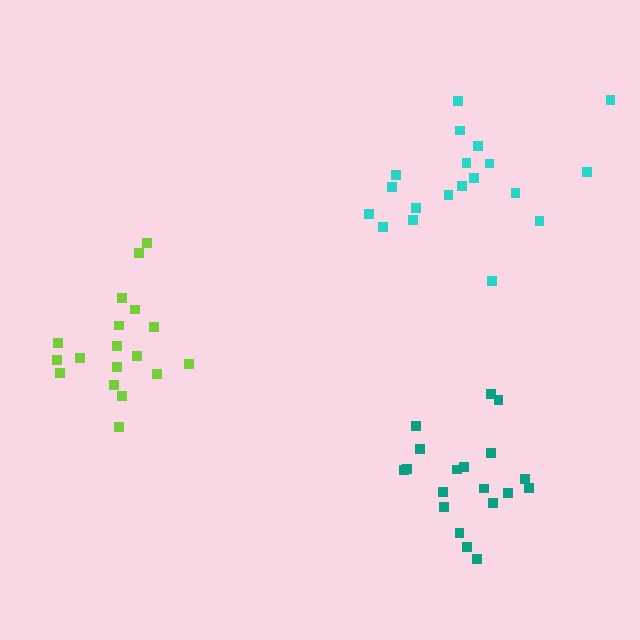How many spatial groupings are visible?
There are 3 spatial groupings.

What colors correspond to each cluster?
The clusters are colored: teal, lime, cyan.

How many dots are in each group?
Group 1: 19 dots, Group 2: 18 dots, Group 3: 19 dots (56 total).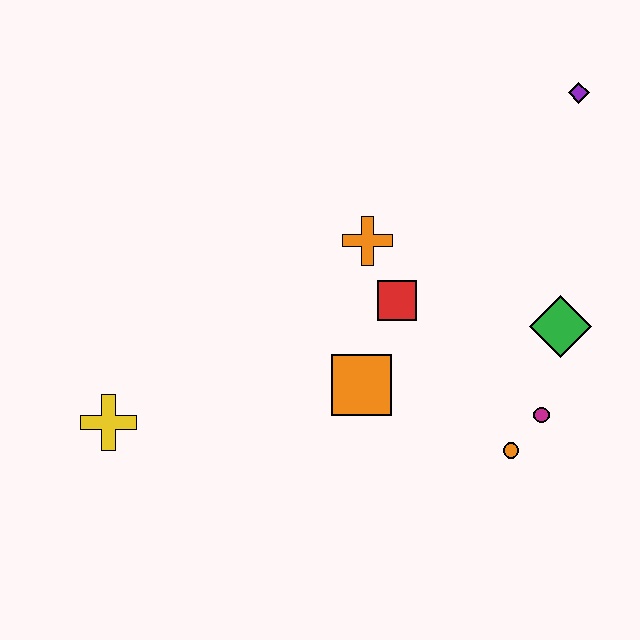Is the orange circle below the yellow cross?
Yes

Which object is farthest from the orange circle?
The yellow cross is farthest from the orange circle.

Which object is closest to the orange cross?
The red square is closest to the orange cross.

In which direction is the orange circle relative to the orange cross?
The orange circle is below the orange cross.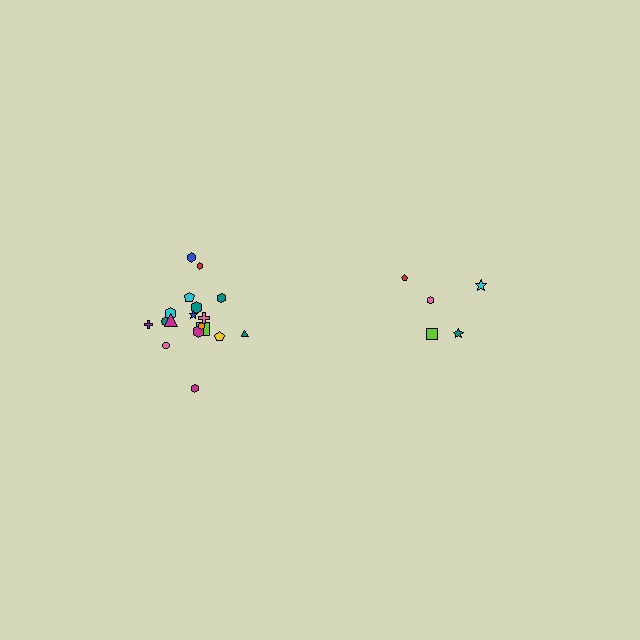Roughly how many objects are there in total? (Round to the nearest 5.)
Roughly 25 objects in total.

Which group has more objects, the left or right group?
The left group.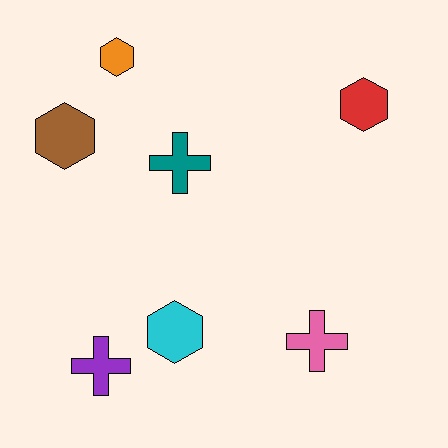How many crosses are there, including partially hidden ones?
There are 3 crosses.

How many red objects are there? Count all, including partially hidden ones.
There is 1 red object.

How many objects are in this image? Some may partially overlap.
There are 7 objects.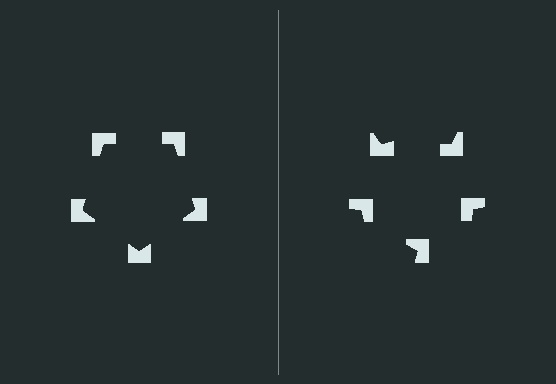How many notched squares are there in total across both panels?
10 — 5 on each side.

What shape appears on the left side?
An illusory pentagon.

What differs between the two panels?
The notched squares are positioned identically on both sides; only the wedge orientations differ. On the left they align to a pentagon; on the right they are misaligned.